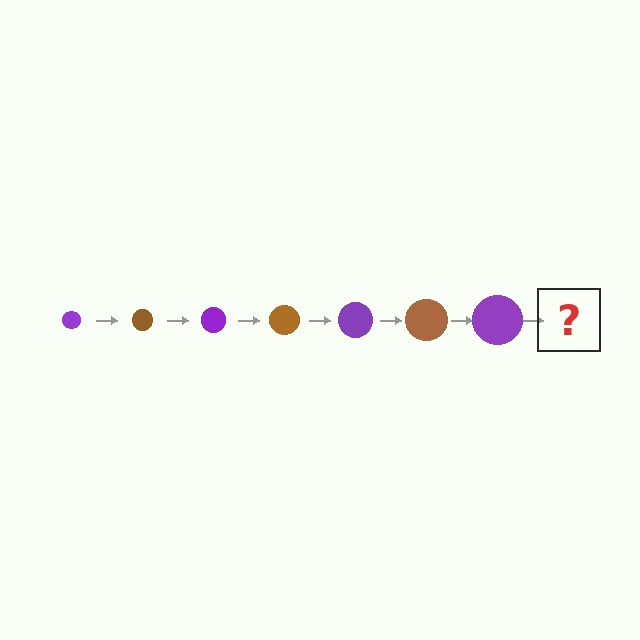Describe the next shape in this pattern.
It should be a brown circle, larger than the previous one.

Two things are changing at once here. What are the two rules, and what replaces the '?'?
The two rules are that the circle grows larger each step and the color cycles through purple and brown. The '?' should be a brown circle, larger than the previous one.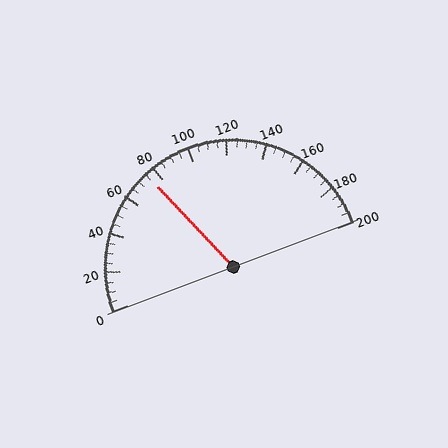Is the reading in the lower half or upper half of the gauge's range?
The reading is in the lower half of the range (0 to 200).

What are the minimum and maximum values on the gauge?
The gauge ranges from 0 to 200.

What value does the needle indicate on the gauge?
The needle indicates approximately 75.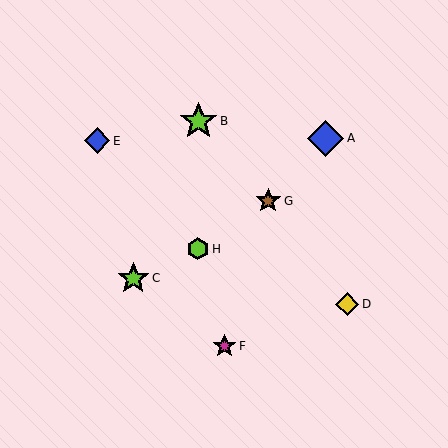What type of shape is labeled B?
Shape B is a lime star.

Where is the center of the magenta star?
The center of the magenta star is at (225, 346).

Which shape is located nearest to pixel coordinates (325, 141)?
The blue diamond (labeled A) at (326, 138) is nearest to that location.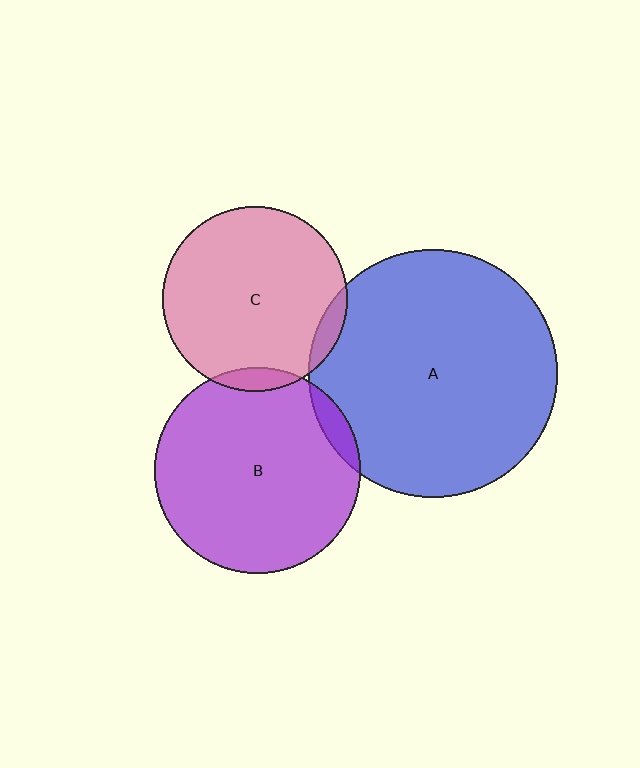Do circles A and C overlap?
Yes.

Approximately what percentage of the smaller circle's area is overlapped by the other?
Approximately 5%.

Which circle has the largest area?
Circle A (blue).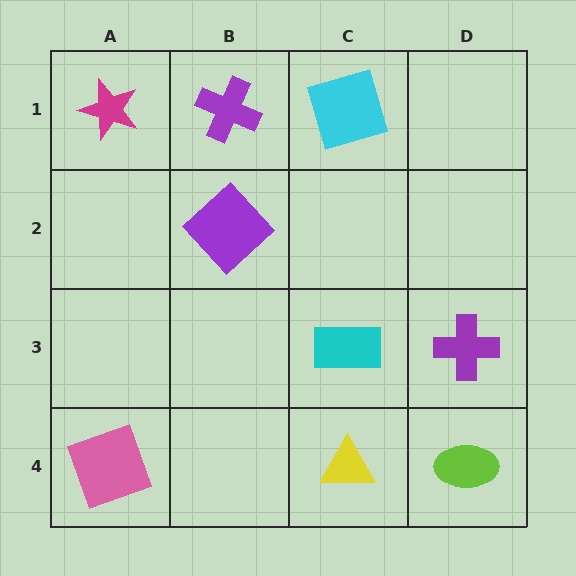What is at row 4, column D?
A lime ellipse.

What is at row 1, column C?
A cyan square.